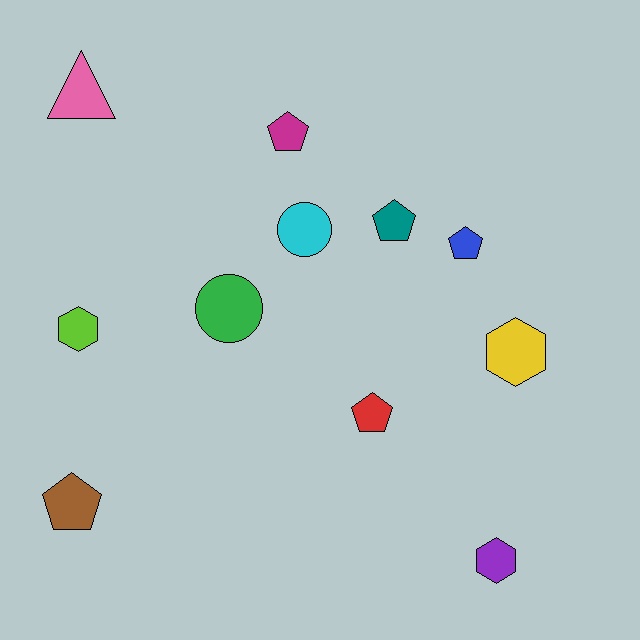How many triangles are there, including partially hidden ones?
There is 1 triangle.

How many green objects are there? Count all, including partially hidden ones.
There is 1 green object.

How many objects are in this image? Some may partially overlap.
There are 11 objects.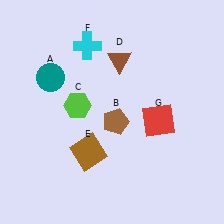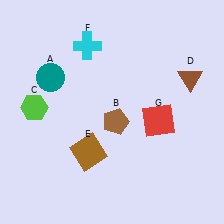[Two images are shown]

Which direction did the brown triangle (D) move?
The brown triangle (D) moved right.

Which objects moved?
The objects that moved are: the lime hexagon (C), the brown triangle (D).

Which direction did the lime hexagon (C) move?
The lime hexagon (C) moved left.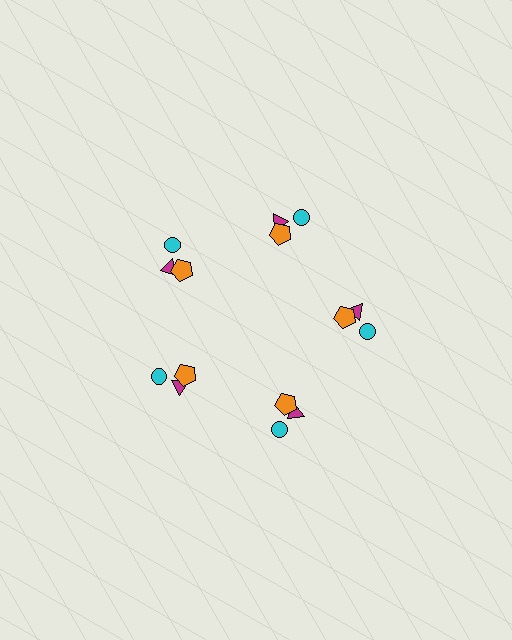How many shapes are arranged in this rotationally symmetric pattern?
There are 15 shapes, arranged in 5 groups of 3.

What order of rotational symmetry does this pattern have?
This pattern has 5-fold rotational symmetry.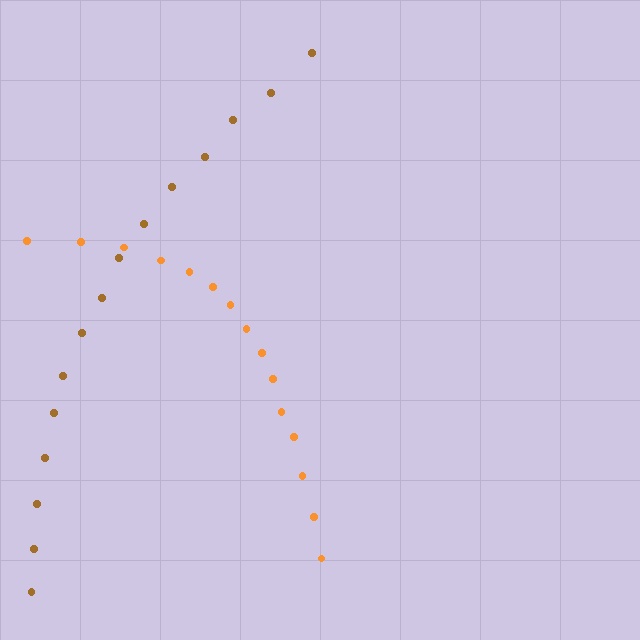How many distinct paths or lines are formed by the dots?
There are 2 distinct paths.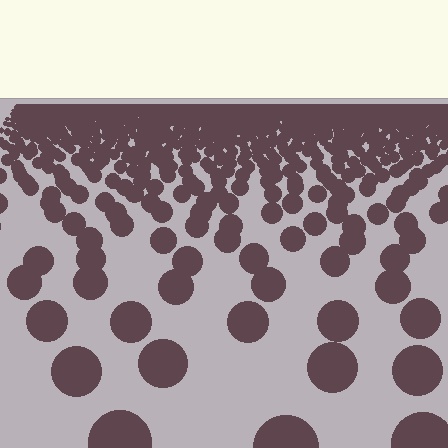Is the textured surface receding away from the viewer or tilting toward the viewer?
The surface is receding away from the viewer. Texture elements get smaller and denser toward the top.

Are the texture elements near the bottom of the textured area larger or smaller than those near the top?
Larger. Near the bottom, elements are closer to the viewer and appear at a bigger on-screen size.